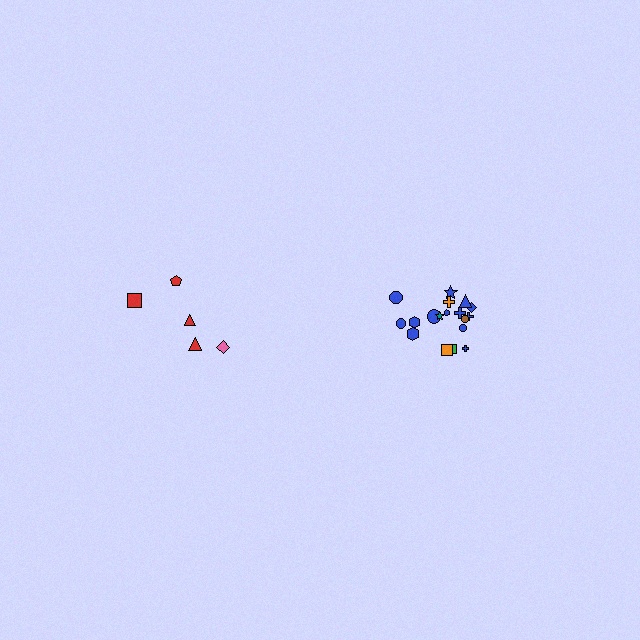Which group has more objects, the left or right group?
The right group.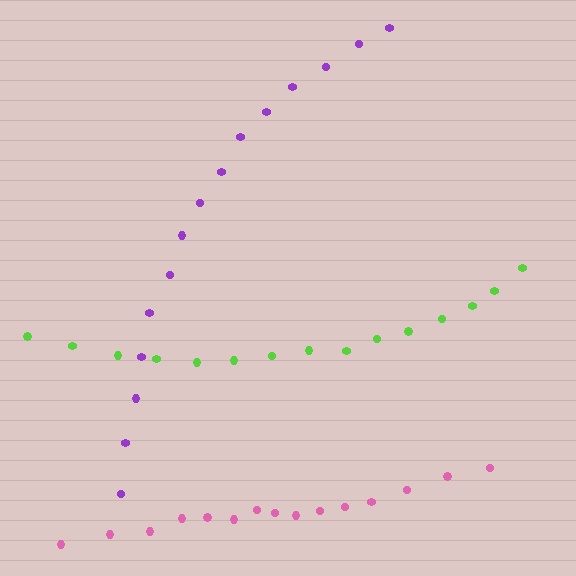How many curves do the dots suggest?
There are 3 distinct paths.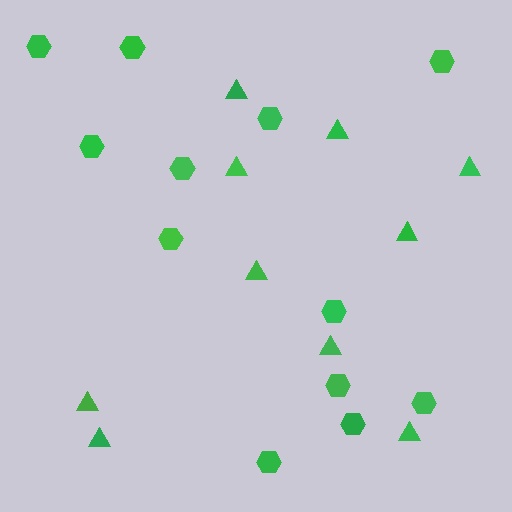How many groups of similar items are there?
There are 2 groups: one group of triangles (10) and one group of hexagons (12).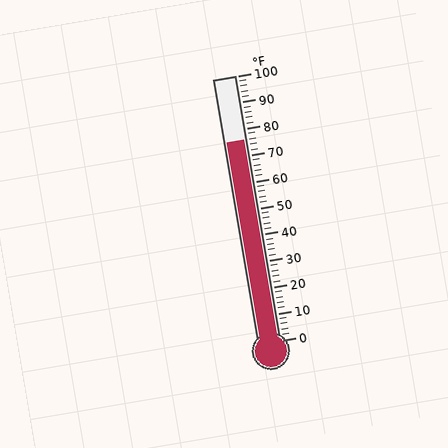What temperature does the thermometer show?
The thermometer shows approximately 76°F.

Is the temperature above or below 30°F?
The temperature is above 30°F.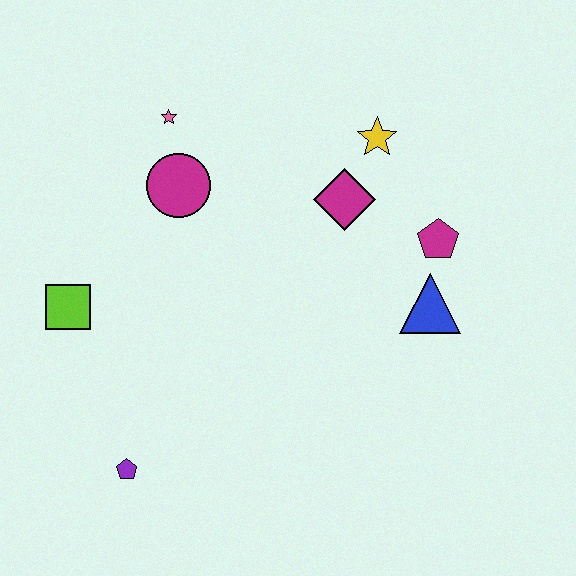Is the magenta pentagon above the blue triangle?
Yes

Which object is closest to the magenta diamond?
The yellow star is closest to the magenta diamond.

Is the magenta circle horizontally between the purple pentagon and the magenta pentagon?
Yes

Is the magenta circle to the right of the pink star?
Yes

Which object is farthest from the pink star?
The purple pentagon is farthest from the pink star.